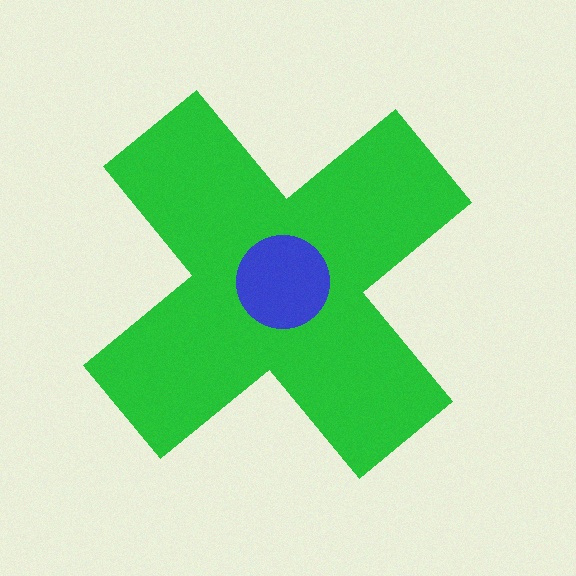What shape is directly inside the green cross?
The blue circle.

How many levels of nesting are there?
2.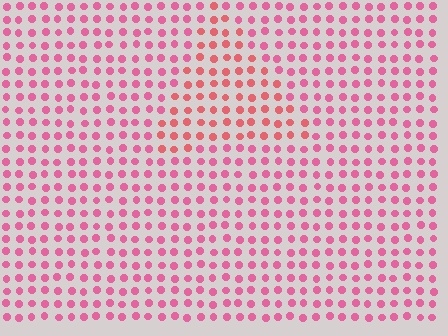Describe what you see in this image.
The image is filled with small pink elements in a uniform arrangement. A triangle-shaped region is visible where the elements are tinted to a slightly different hue, forming a subtle color boundary.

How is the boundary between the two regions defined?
The boundary is defined purely by a slight shift in hue (about 23 degrees). Spacing, size, and orientation are identical on both sides.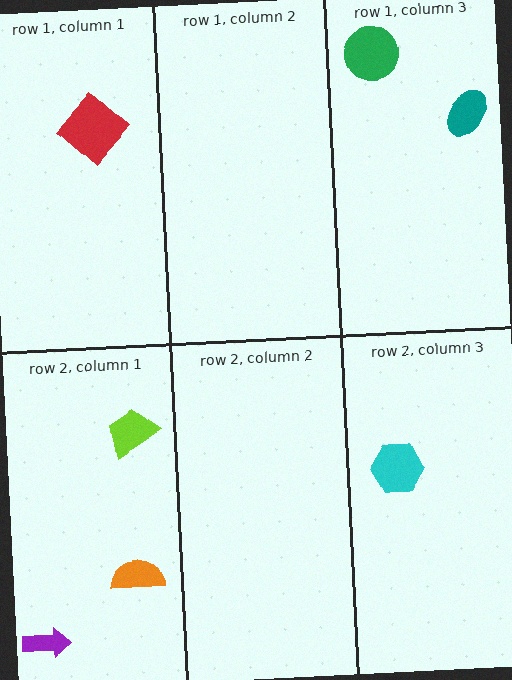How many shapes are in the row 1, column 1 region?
1.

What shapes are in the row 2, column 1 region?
The purple arrow, the orange semicircle, the lime trapezoid.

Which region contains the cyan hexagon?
The row 2, column 3 region.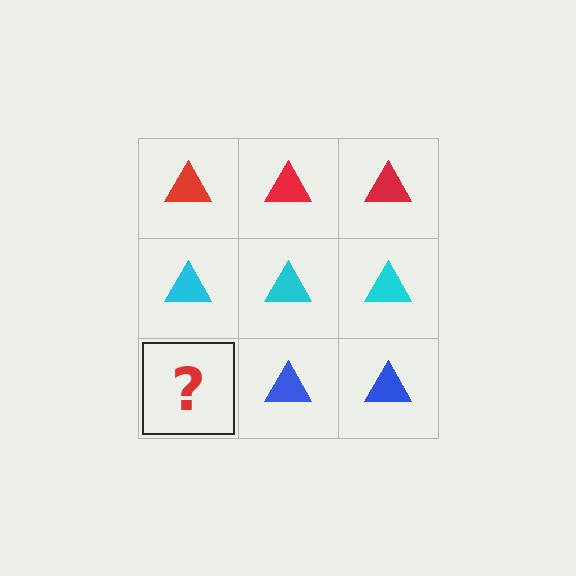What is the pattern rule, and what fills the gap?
The rule is that each row has a consistent color. The gap should be filled with a blue triangle.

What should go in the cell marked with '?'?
The missing cell should contain a blue triangle.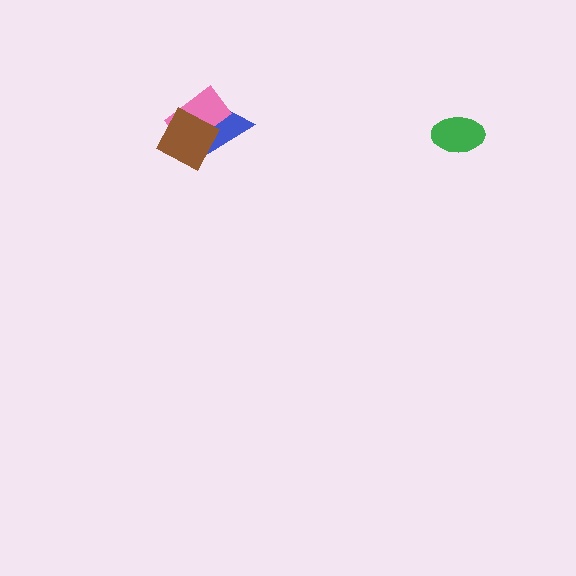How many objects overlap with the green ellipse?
0 objects overlap with the green ellipse.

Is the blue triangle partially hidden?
Yes, it is partially covered by another shape.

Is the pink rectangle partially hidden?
Yes, it is partially covered by another shape.